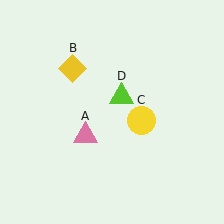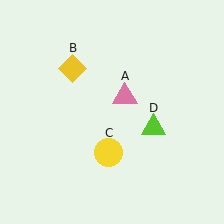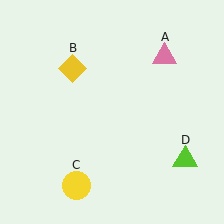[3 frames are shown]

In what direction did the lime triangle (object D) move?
The lime triangle (object D) moved down and to the right.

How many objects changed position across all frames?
3 objects changed position: pink triangle (object A), yellow circle (object C), lime triangle (object D).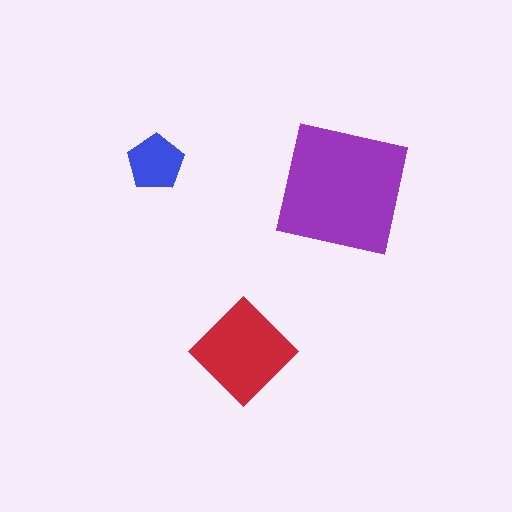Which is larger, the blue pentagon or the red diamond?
The red diamond.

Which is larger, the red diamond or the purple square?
The purple square.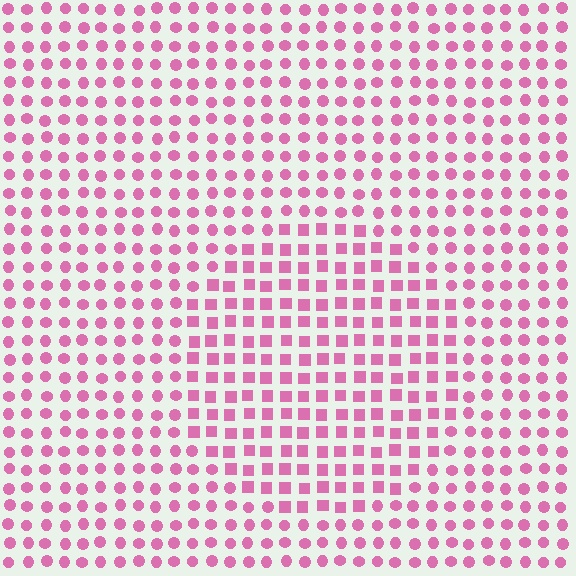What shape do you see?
I see a circle.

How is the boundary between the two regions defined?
The boundary is defined by a change in element shape: squares inside vs. circles outside. All elements share the same color and spacing.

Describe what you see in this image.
The image is filled with small pink elements arranged in a uniform grid. A circle-shaped region contains squares, while the surrounding area contains circles. The boundary is defined purely by the change in element shape.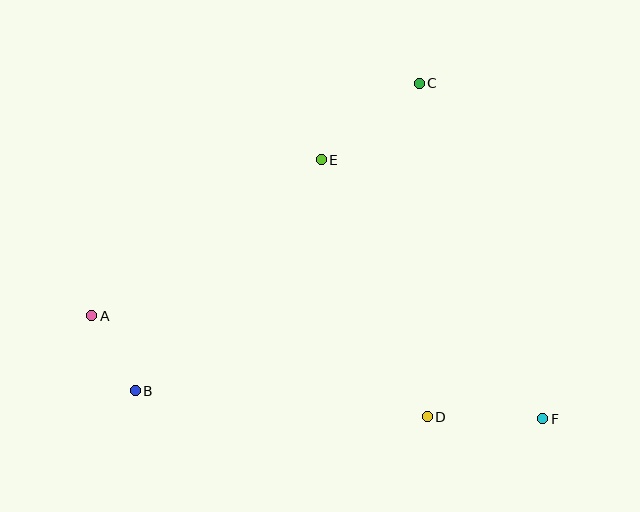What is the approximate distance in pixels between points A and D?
The distance between A and D is approximately 350 pixels.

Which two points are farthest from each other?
Points A and F are farthest from each other.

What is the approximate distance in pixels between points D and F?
The distance between D and F is approximately 116 pixels.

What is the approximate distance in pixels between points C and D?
The distance between C and D is approximately 333 pixels.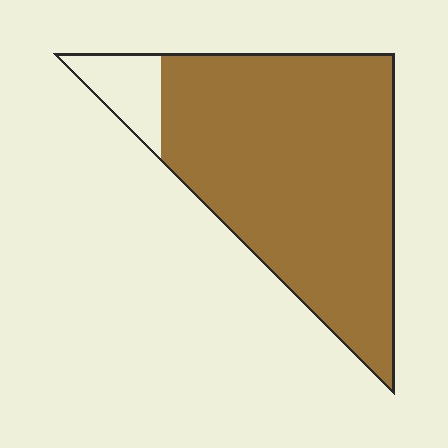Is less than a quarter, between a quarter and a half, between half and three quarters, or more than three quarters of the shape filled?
More than three quarters.